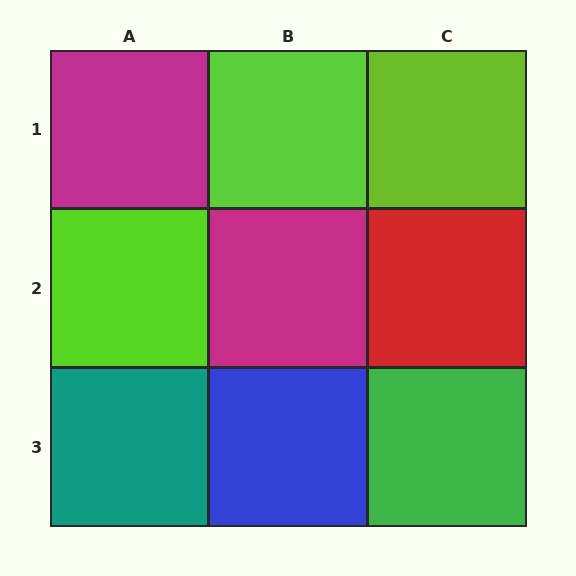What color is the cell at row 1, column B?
Lime.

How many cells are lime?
3 cells are lime.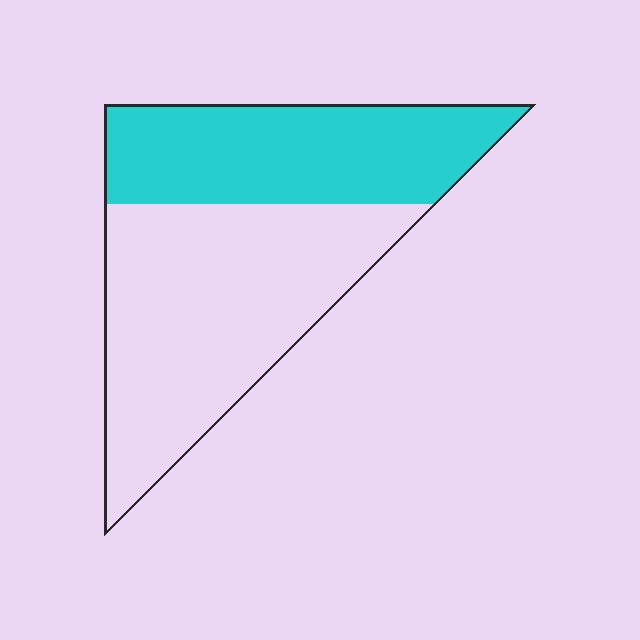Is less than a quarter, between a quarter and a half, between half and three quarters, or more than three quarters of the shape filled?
Between a quarter and a half.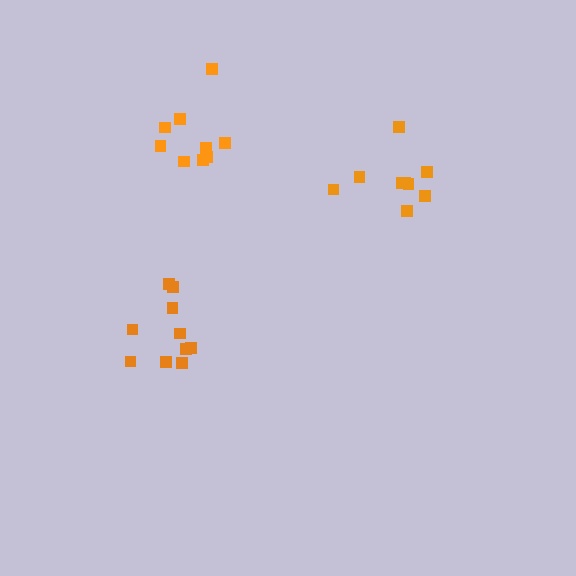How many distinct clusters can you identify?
There are 3 distinct clusters.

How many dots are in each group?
Group 1: 9 dots, Group 2: 10 dots, Group 3: 9 dots (28 total).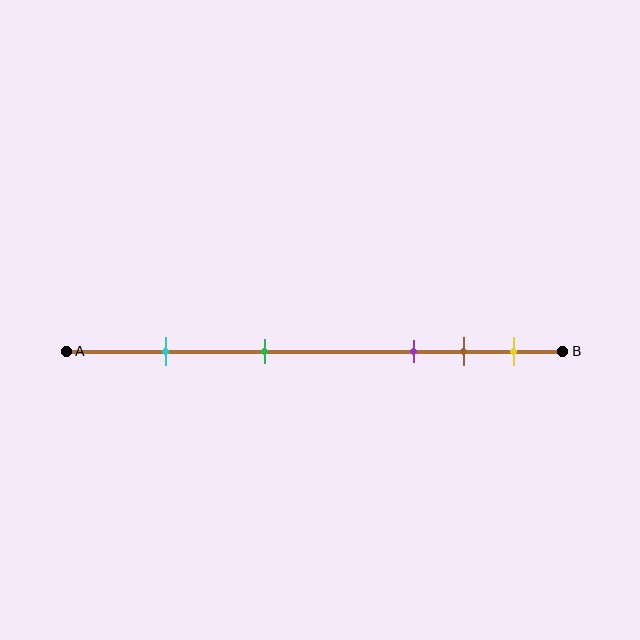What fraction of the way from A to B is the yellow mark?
The yellow mark is approximately 90% (0.9) of the way from A to B.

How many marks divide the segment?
There are 5 marks dividing the segment.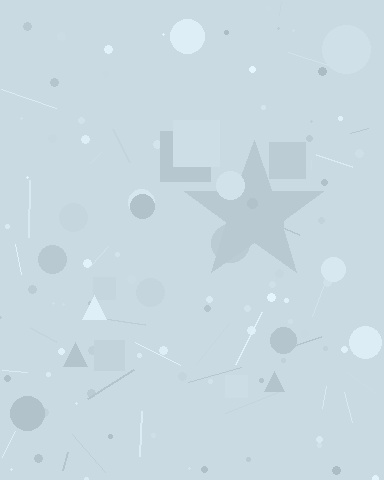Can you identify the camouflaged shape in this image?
The camouflaged shape is a star.